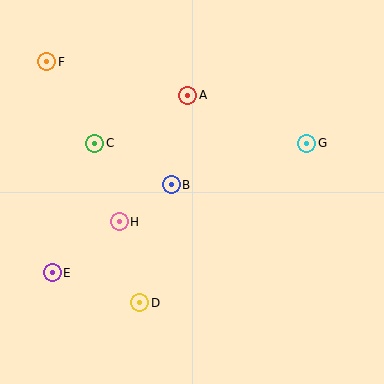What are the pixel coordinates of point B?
Point B is at (171, 185).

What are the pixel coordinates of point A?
Point A is at (188, 95).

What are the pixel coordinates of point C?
Point C is at (95, 143).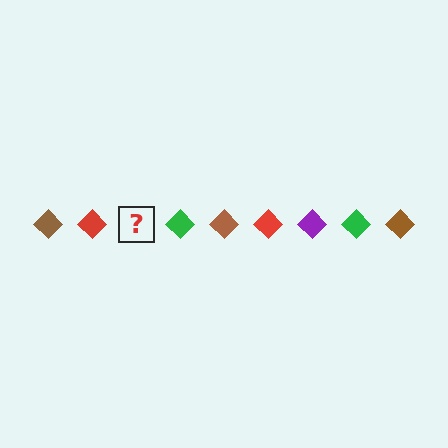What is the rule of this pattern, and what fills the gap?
The rule is that the pattern cycles through brown, red, purple, green diamonds. The gap should be filled with a purple diamond.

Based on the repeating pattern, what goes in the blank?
The blank should be a purple diamond.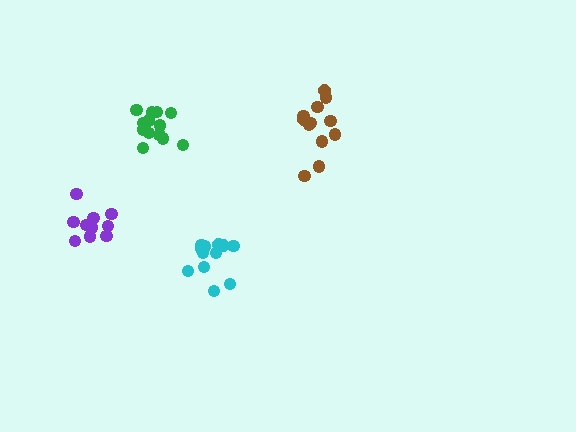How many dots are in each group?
Group 1: 13 dots, Group 2: 12 dots, Group 3: 10 dots, Group 4: 12 dots (47 total).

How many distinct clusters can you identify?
There are 4 distinct clusters.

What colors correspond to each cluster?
The clusters are colored: green, cyan, purple, brown.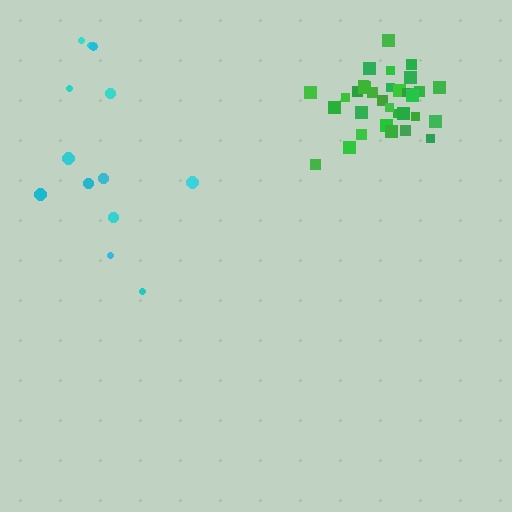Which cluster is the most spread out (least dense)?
Cyan.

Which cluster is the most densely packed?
Green.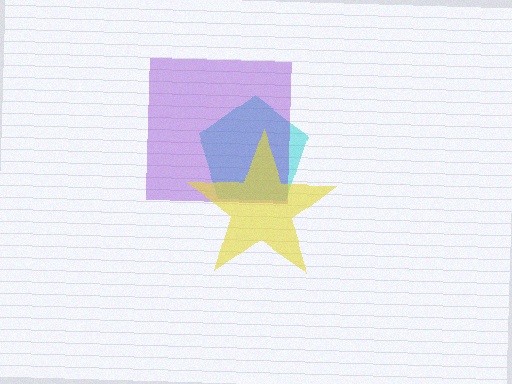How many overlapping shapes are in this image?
There are 3 overlapping shapes in the image.